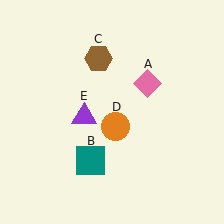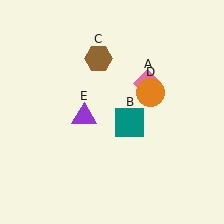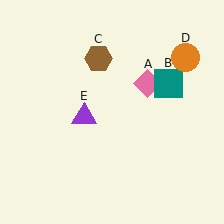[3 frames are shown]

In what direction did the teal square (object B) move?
The teal square (object B) moved up and to the right.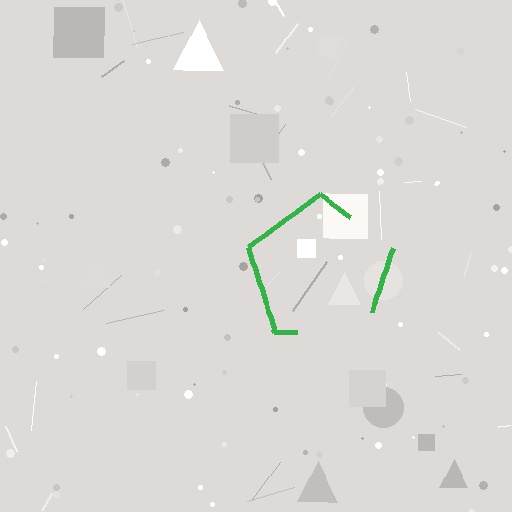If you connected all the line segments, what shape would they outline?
They would outline a pentagon.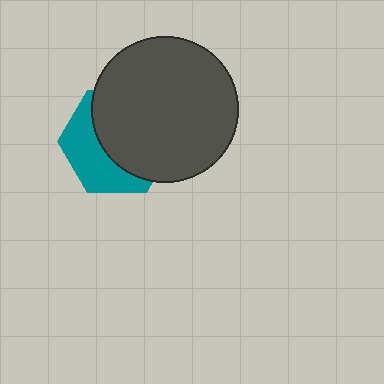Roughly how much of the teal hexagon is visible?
A small part of it is visible (roughly 41%).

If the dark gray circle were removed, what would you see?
You would see the complete teal hexagon.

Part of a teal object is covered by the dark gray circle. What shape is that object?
It is a hexagon.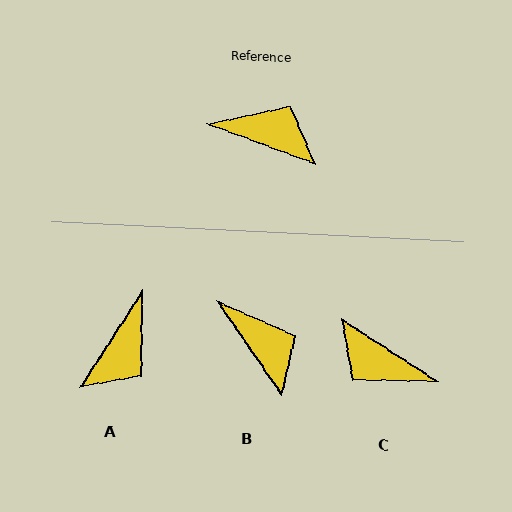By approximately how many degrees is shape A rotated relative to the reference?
Approximately 102 degrees clockwise.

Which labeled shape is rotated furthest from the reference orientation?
C, about 167 degrees away.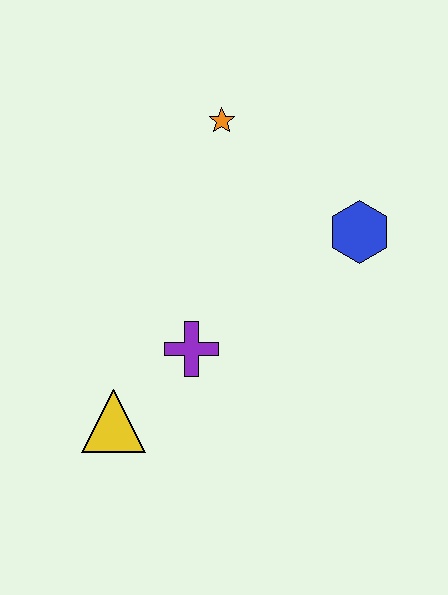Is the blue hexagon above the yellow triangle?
Yes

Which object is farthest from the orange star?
The yellow triangle is farthest from the orange star.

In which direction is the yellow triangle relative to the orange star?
The yellow triangle is below the orange star.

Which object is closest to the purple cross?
The yellow triangle is closest to the purple cross.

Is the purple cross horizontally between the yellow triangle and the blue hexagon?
Yes